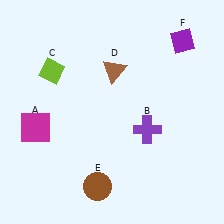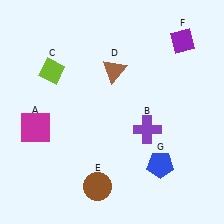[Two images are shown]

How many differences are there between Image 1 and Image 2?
There is 1 difference between the two images.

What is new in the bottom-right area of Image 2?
A blue pentagon (G) was added in the bottom-right area of Image 2.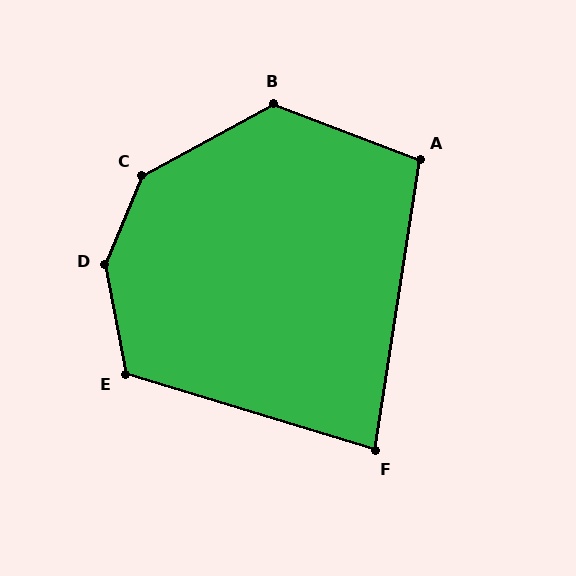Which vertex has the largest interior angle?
D, at approximately 147 degrees.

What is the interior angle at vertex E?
Approximately 117 degrees (obtuse).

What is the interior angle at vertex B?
Approximately 131 degrees (obtuse).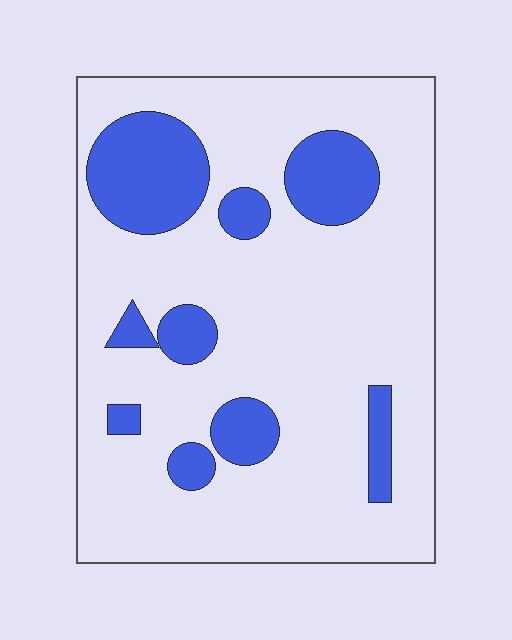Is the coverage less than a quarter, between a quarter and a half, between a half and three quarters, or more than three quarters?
Less than a quarter.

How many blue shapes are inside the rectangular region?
9.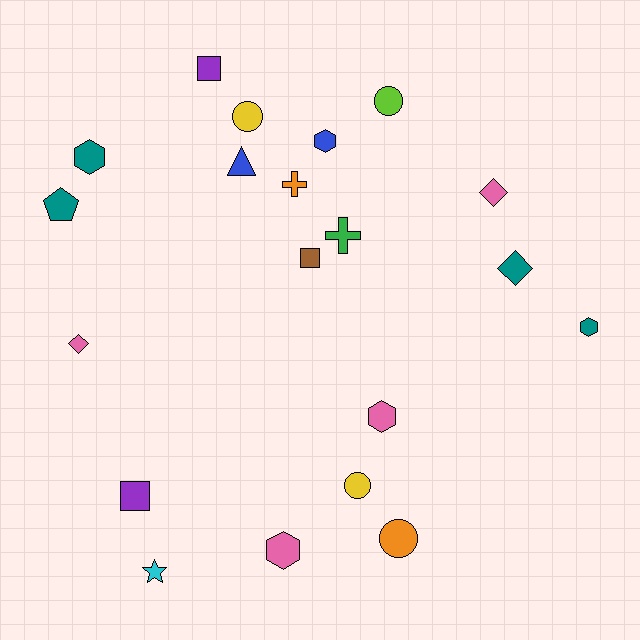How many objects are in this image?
There are 20 objects.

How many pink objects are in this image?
There are 4 pink objects.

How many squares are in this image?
There are 3 squares.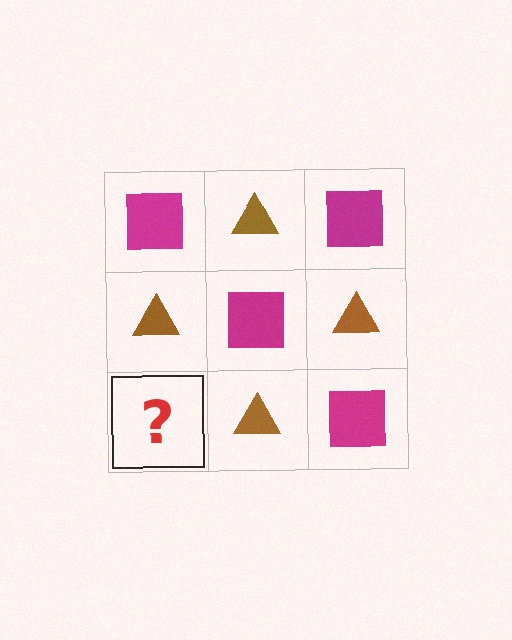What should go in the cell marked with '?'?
The missing cell should contain a magenta square.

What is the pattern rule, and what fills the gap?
The rule is that it alternates magenta square and brown triangle in a checkerboard pattern. The gap should be filled with a magenta square.